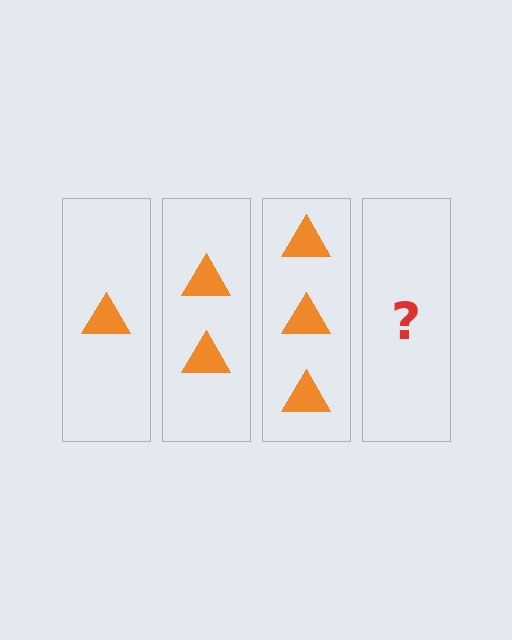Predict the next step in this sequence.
The next step is 4 triangles.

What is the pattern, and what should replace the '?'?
The pattern is that each step adds one more triangle. The '?' should be 4 triangles.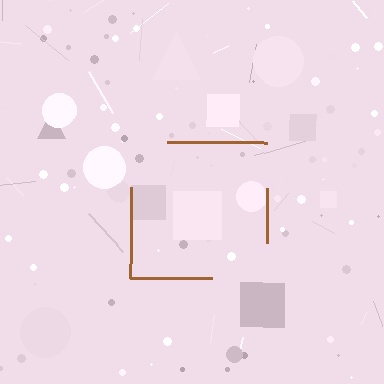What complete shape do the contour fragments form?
The contour fragments form a square.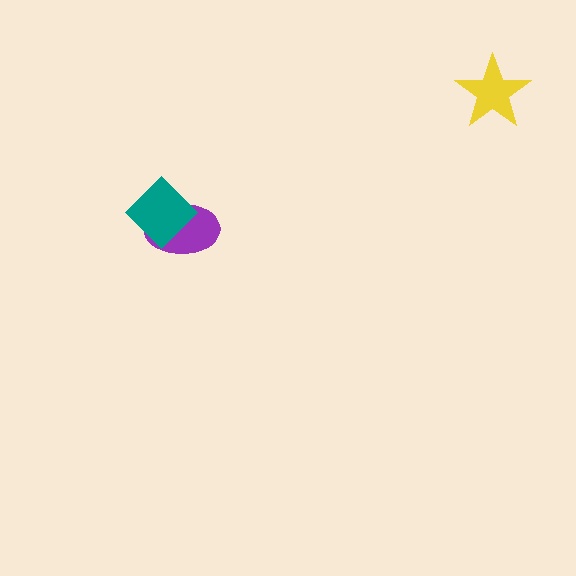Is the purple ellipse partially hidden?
Yes, it is partially covered by another shape.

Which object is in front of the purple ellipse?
The teal diamond is in front of the purple ellipse.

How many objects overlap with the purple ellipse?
1 object overlaps with the purple ellipse.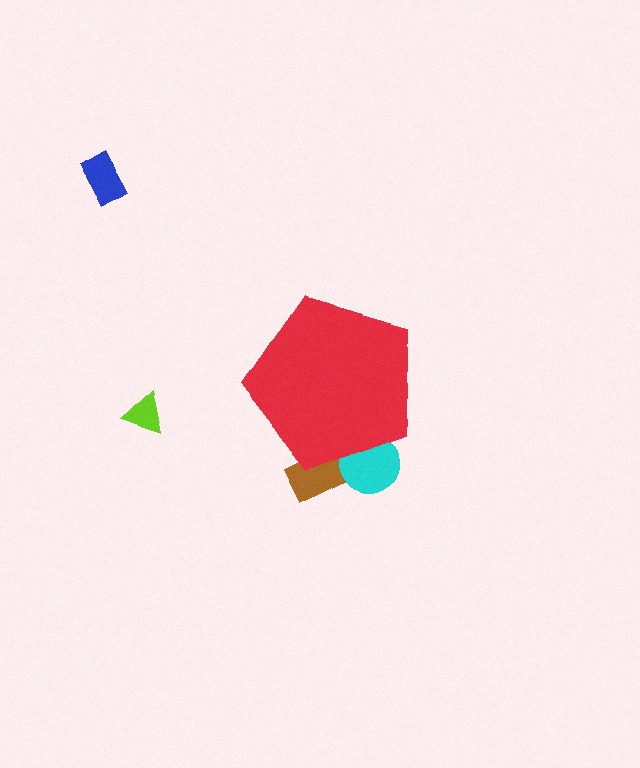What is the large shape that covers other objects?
A red pentagon.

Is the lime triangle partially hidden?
No, the lime triangle is fully visible.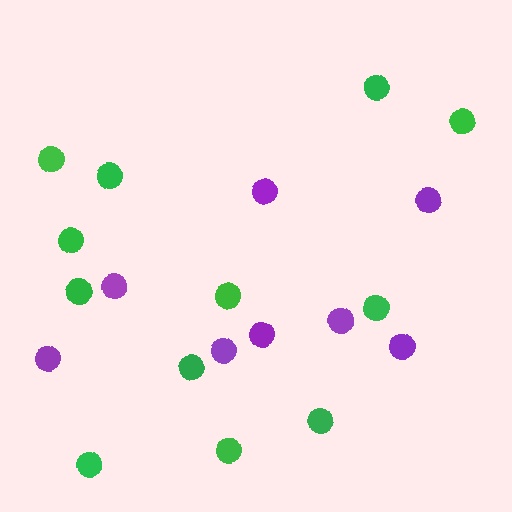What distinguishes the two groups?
There are 2 groups: one group of green circles (12) and one group of purple circles (8).